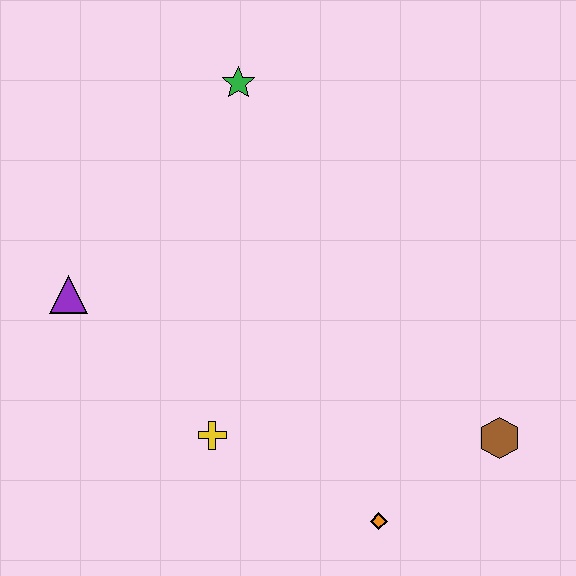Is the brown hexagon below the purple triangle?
Yes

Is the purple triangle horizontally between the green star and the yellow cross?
No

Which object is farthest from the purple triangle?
The brown hexagon is farthest from the purple triangle.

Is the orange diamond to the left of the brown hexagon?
Yes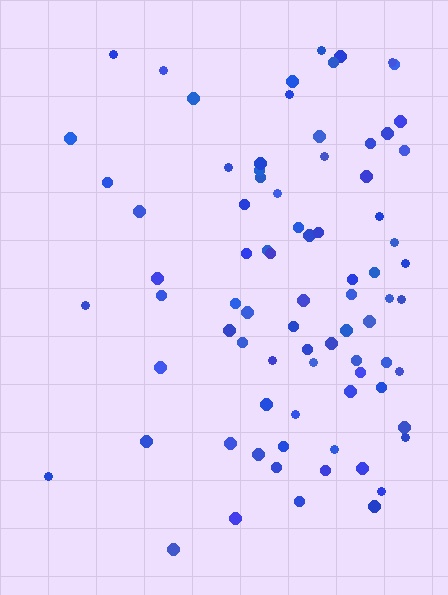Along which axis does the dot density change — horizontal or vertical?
Horizontal.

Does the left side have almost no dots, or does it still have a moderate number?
Still a moderate number, just noticeably fewer than the right.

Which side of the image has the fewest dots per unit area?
The left.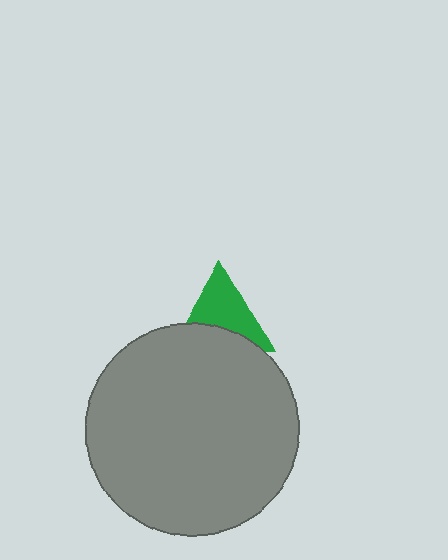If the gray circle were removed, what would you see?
You would see the complete green triangle.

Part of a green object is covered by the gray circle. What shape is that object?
It is a triangle.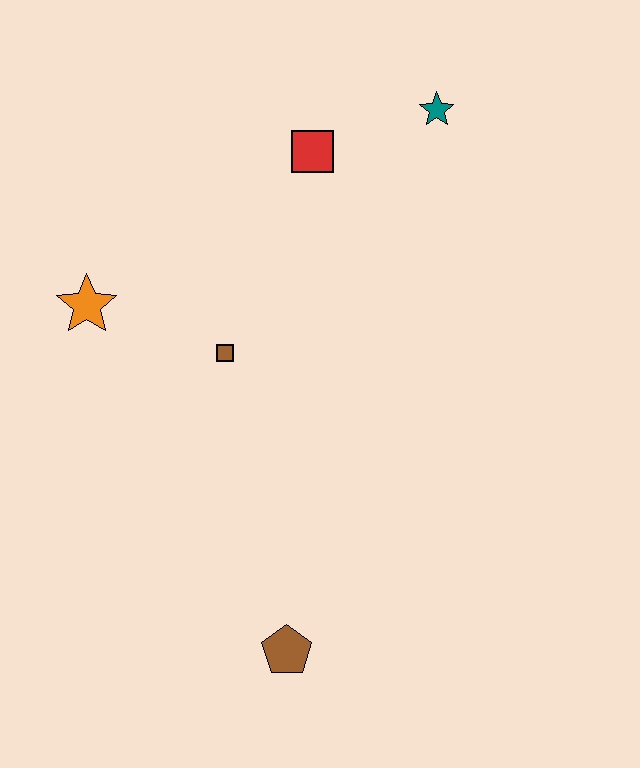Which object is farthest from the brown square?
The teal star is farthest from the brown square.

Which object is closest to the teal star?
The red square is closest to the teal star.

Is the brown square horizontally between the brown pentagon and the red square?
No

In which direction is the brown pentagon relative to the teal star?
The brown pentagon is below the teal star.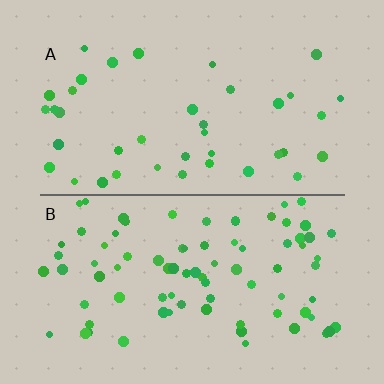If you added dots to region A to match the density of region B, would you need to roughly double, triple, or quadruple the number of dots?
Approximately double.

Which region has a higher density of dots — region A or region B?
B (the bottom).